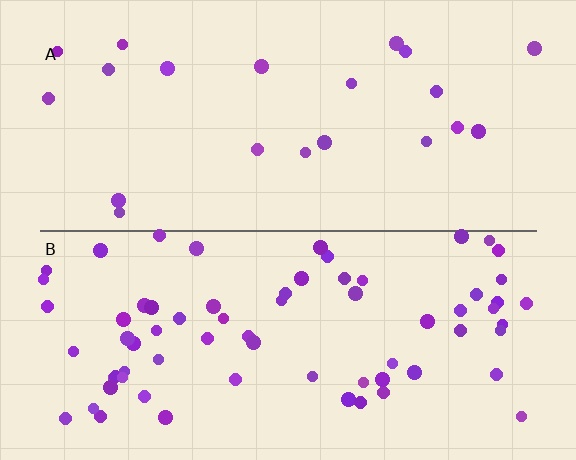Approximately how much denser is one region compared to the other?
Approximately 3.3× — region B over region A.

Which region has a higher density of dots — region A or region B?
B (the bottom).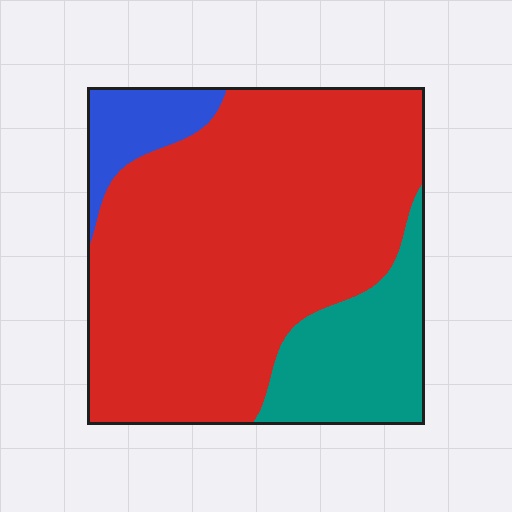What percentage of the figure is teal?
Teal takes up about one fifth (1/5) of the figure.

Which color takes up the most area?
Red, at roughly 75%.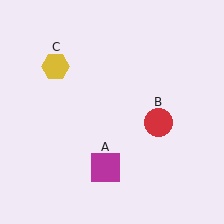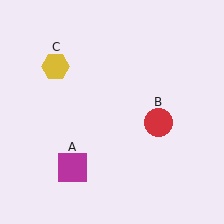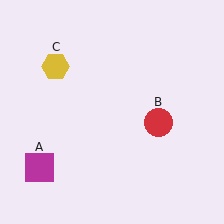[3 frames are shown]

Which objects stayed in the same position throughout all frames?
Red circle (object B) and yellow hexagon (object C) remained stationary.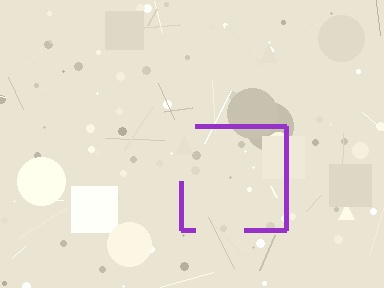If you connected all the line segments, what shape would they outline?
They would outline a square.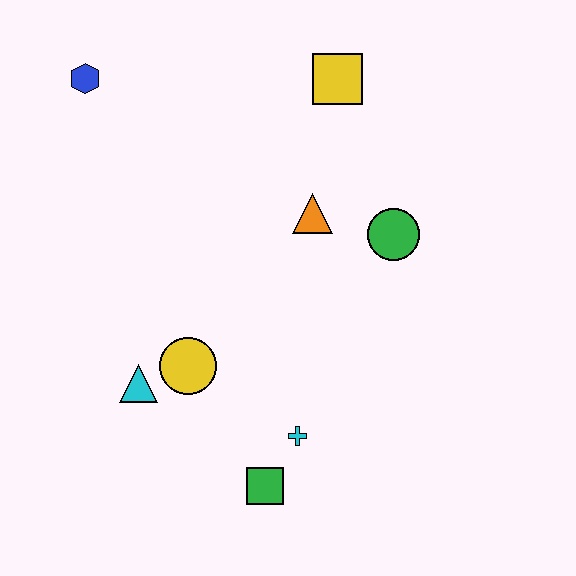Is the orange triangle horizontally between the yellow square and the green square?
Yes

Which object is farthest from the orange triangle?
The green square is farthest from the orange triangle.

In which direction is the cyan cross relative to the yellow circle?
The cyan cross is to the right of the yellow circle.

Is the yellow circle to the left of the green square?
Yes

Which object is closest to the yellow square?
The orange triangle is closest to the yellow square.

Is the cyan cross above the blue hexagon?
No